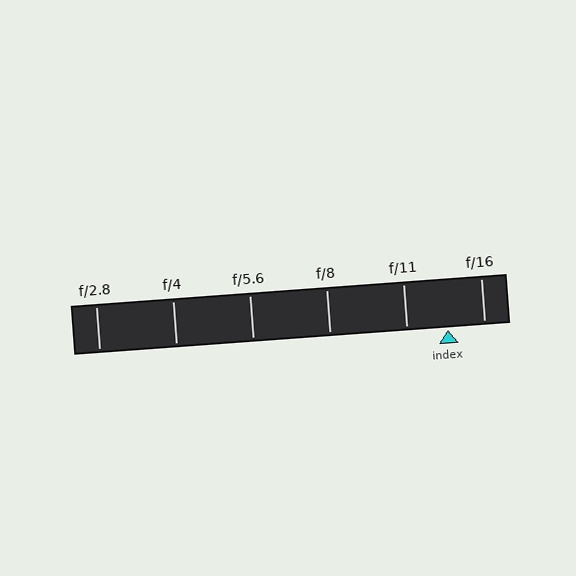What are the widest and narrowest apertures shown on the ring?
The widest aperture shown is f/2.8 and the narrowest is f/16.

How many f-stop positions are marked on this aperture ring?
There are 6 f-stop positions marked.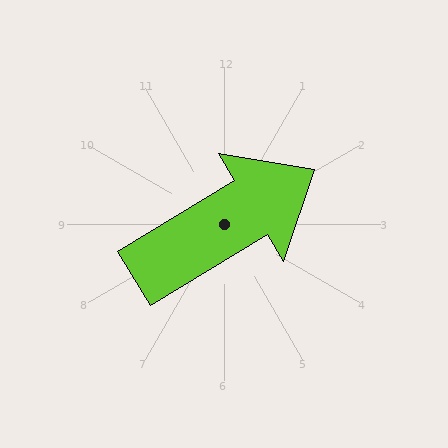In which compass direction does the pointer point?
Northeast.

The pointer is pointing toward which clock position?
Roughly 2 o'clock.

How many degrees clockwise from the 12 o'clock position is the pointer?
Approximately 59 degrees.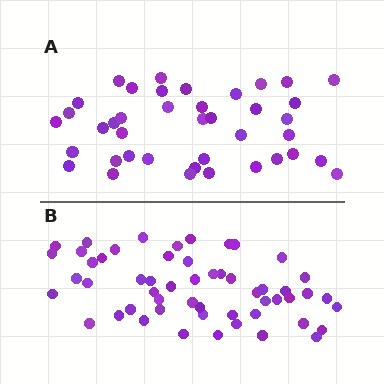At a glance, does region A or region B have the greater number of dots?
Region B (the bottom region) has more dots.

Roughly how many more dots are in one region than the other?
Region B has approximately 15 more dots than region A.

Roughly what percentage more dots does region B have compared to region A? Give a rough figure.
About 35% more.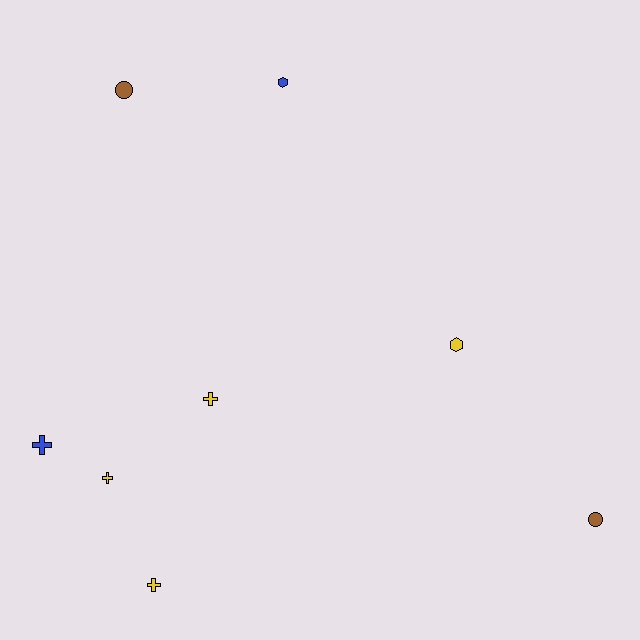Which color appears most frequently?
Yellow, with 4 objects.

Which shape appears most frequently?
Cross, with 4 objects.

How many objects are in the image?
There are 8 objects.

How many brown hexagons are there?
There are no brown hexagons.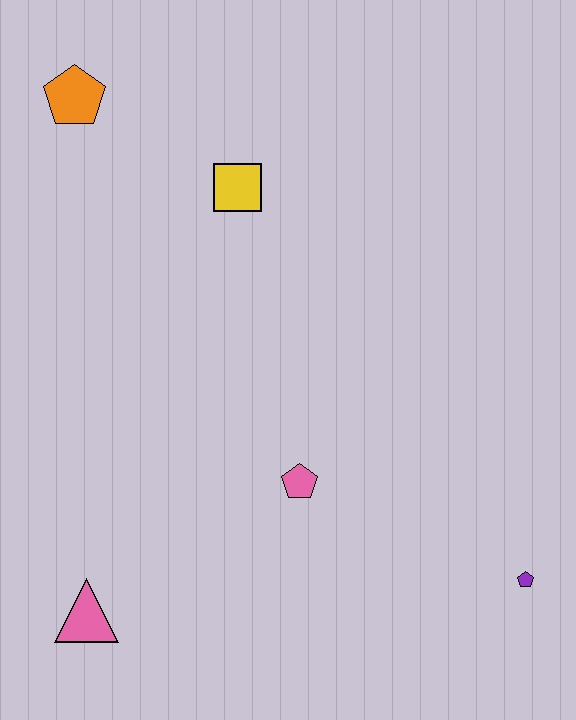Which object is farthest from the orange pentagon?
The purple pentagon is farthest from the orange pentagon.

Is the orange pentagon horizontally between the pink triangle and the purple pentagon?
No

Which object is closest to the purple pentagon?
The pink pentagon is closest to the purple pentagon.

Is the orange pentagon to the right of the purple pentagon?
No